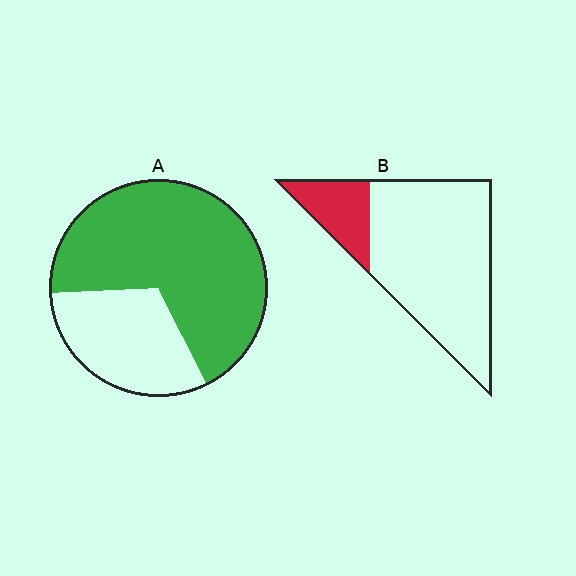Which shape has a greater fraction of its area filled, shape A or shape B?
Shape A.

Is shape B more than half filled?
No.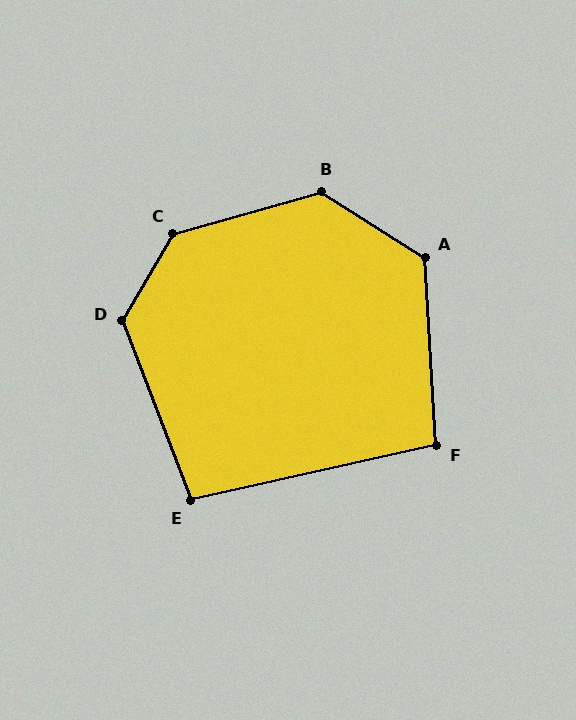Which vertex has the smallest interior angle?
E, at approximately 98 degrees.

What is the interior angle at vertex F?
Approximately 99 degrees (obtuse).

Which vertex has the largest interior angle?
C, at approximately 136 degrees.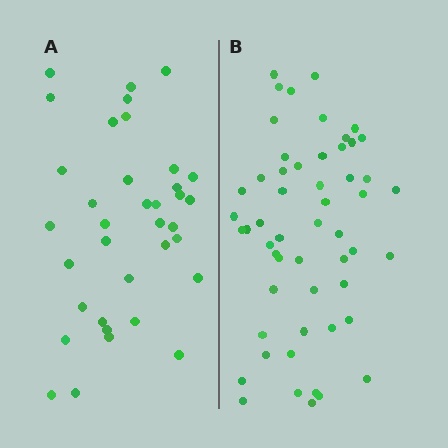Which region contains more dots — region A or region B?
Region B (the right region) has more dots.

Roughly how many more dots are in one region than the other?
Region B has approximately 20 more dots than region A.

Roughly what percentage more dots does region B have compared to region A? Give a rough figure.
About 50% more.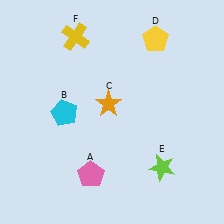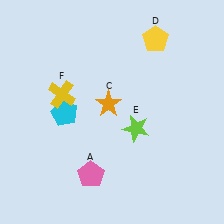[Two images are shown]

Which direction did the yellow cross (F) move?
The yellow cross (F) moved down.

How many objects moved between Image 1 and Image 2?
2 objects moved between the two images.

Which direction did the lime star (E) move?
The lime star (E) moved up.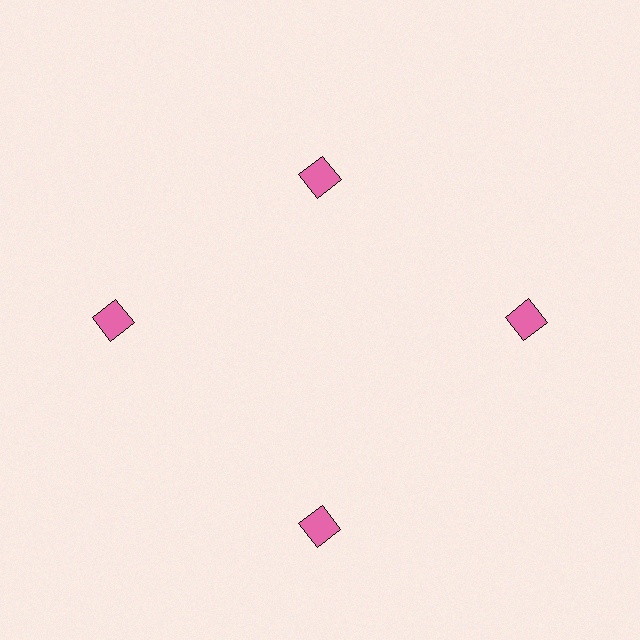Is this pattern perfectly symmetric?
No. The 4 pink squares are arranged in a ring, but one element near the 12 o'clock position is pulled inward toward the center, breaking the 4-fold rotational symmetry.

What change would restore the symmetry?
The symmetry would be restored by moving it outward, back onto the ring so that all 4 squares sit at equal angles and equal distance from the center.